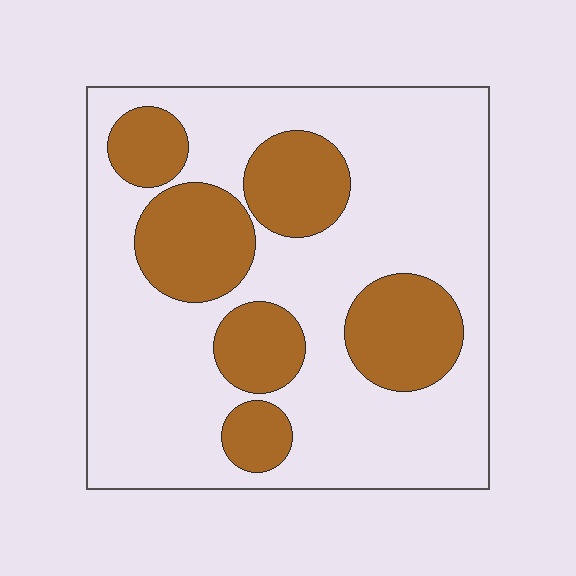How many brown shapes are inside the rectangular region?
6.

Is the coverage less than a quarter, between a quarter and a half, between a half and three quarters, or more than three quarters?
Between a quarter and a half.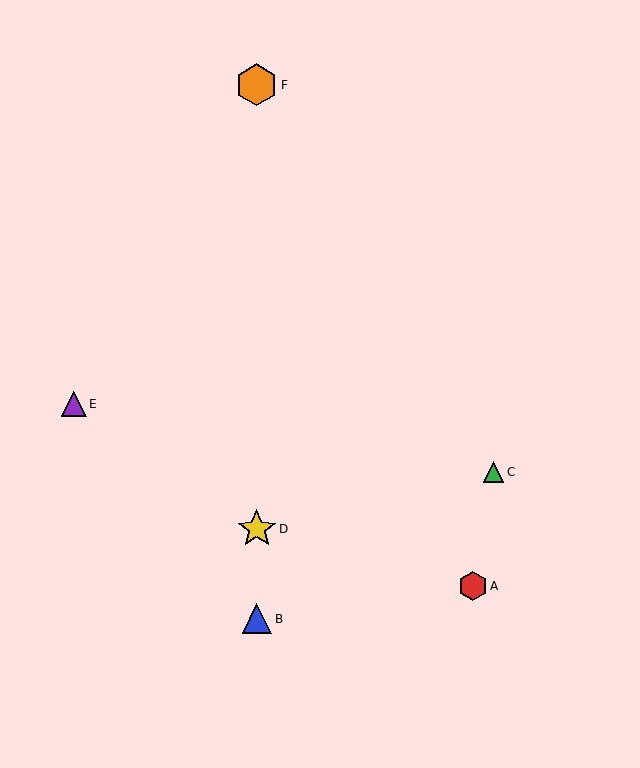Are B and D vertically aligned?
Yes, both are at x≈257.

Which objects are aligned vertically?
Objects B, D, F are aligned vertically.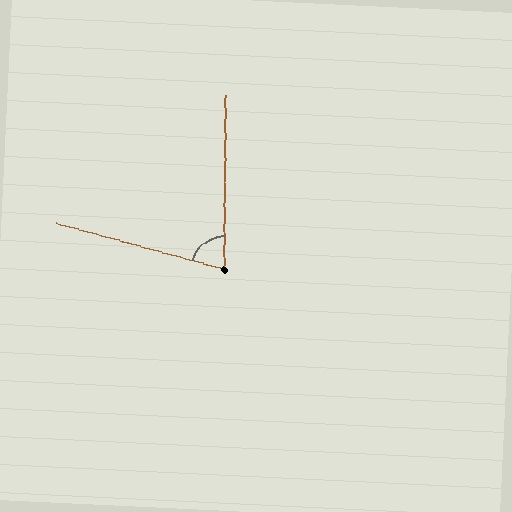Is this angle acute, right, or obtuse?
It is acute.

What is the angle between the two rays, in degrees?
Approximately 75 degrees.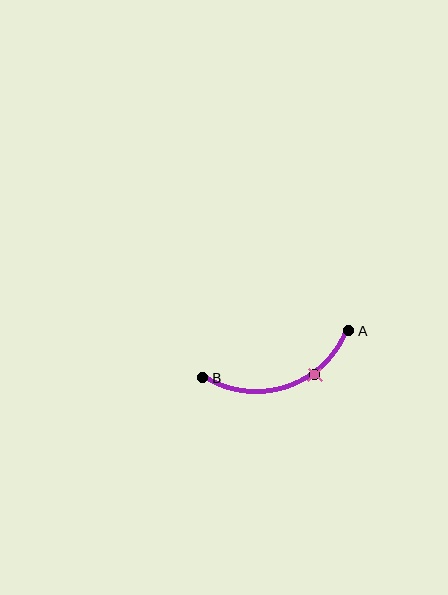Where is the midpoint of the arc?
The arc midpoint is the point on the curve farthest from the straight line joining A and B. It sits below that line.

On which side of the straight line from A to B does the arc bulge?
The arc bulges below the straight line connecting A and B.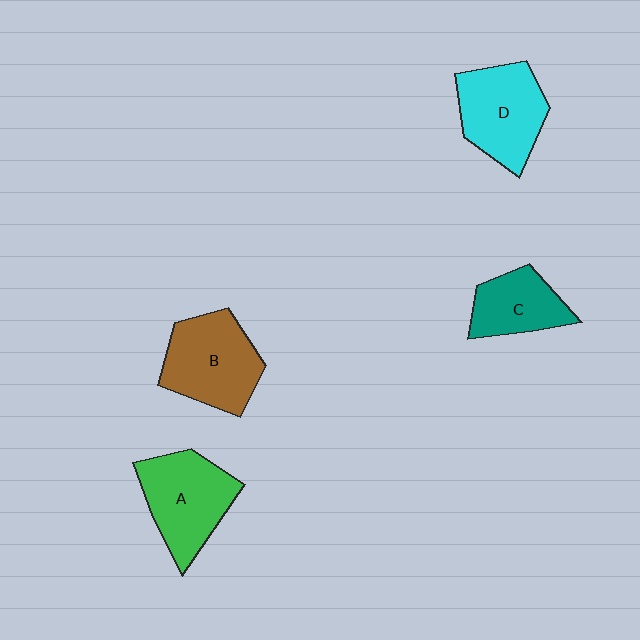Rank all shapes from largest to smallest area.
From largest to smallest: B (brown), A (green), D (cyan), C (teal).